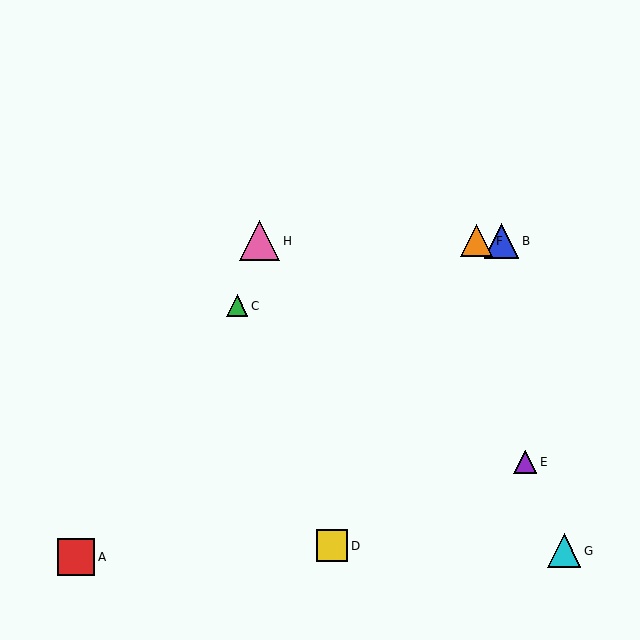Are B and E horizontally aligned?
No, B is at y≈241 and E is at y≈462.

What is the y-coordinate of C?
Object C is at y≈306.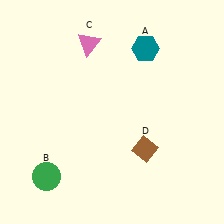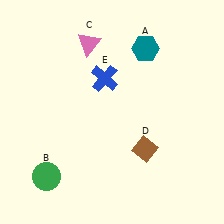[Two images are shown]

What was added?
A blue cross (E) was added in Image 2.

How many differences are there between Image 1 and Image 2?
There is 1 difference between the two images.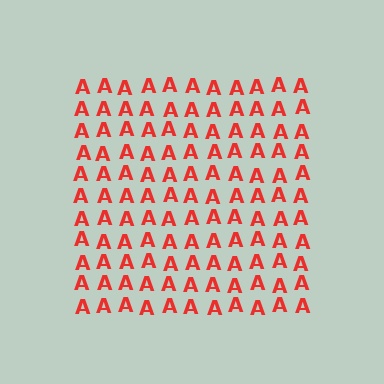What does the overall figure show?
The overall figure shows a square.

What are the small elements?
The small elements are letter A's.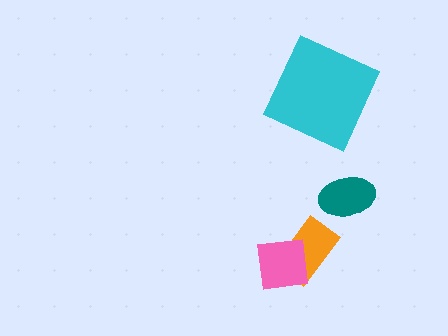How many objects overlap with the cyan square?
0 objects overlap with the cyan square.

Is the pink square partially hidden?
No, no other shape covers it.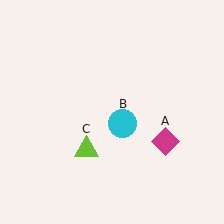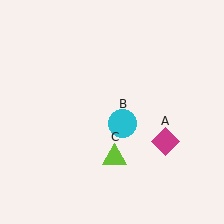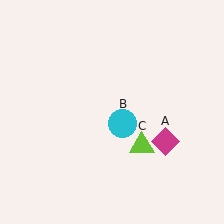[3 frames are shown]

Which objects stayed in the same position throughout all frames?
Magenta diamond (object A) and cyan circle (object B) remained stationary.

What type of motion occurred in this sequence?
The lime triangle (object C) rotated counterclockwise around the center of the scene.